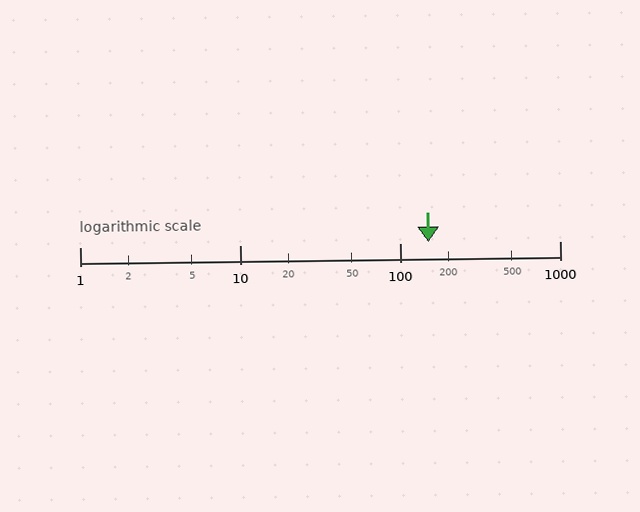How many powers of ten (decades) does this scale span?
The scale spans 3 decades, from 1 to 1000.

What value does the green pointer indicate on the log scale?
The pointer indicates approximately 150.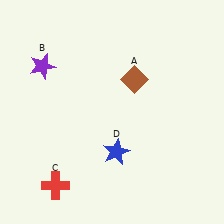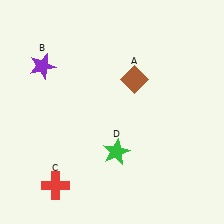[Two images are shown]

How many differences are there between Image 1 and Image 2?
There is 1 difference between the two images.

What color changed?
The star (D) changed from blue in Image 1 to green in Image 2.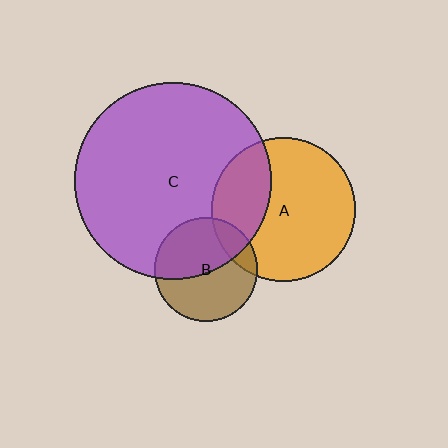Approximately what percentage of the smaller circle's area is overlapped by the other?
Approximately 50%.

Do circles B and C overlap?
Yes.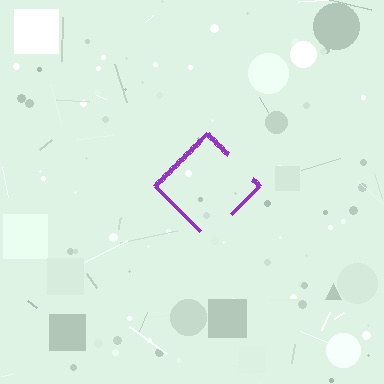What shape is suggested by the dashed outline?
The dashed outline suggests a diamond.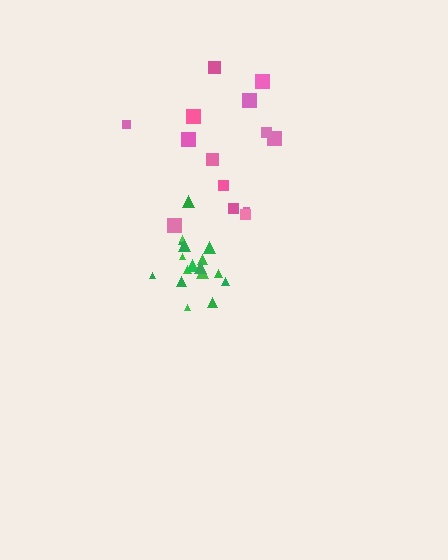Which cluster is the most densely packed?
Green.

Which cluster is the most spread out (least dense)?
Pink.